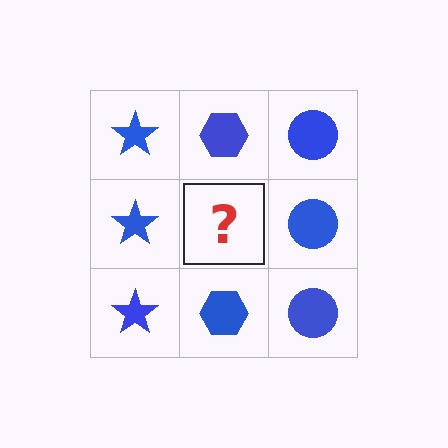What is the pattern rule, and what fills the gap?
The rule is that each column has a consistent shape. The gap should be filled with a blue hexagon.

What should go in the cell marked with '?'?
The missing cell should contain a blue hexagon.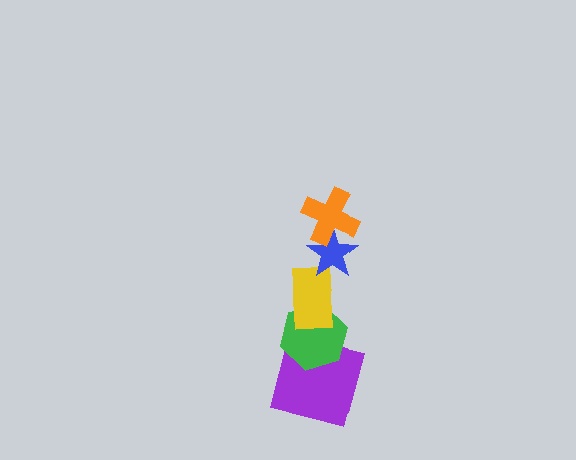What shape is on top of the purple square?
The green hexagon is on top of the purple square.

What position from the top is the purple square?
The purple square is 5th from the top.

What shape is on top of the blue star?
The orange cross is on top of the blue star.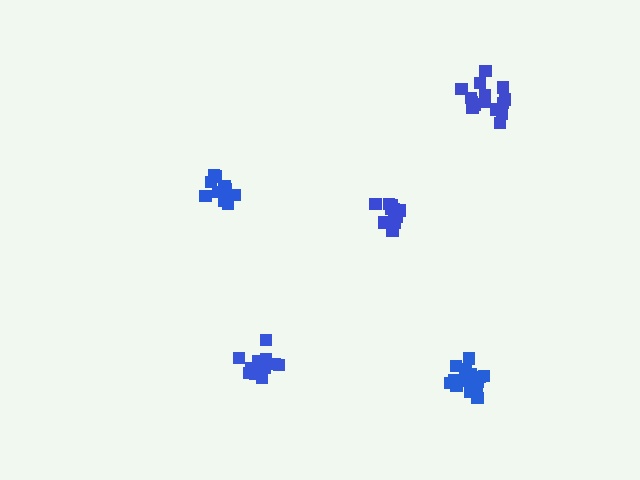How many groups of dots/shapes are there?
There are 5 groups.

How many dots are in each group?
Group 1: 14 dots, Group 2: 14 dots, Group 3: 15 dots, Group 4: 12 dots, Group 5: 13 dots (68 total).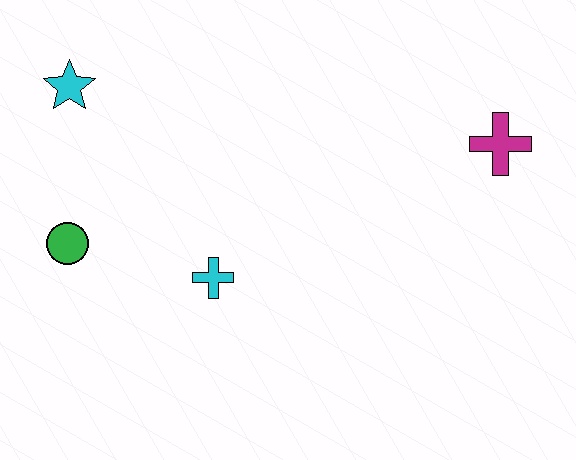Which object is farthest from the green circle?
The magenta cross is farthest from the green circle.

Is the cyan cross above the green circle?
No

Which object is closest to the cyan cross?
The green circle is closest to the cyan cross.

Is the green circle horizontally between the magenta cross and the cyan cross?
No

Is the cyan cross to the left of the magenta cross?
Yes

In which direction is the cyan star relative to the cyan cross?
The cyan star is above the cyan cross.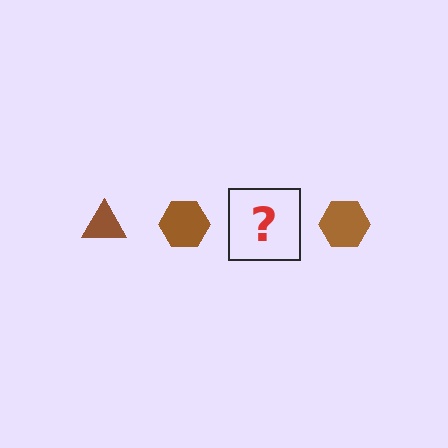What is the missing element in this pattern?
The missing element is a brown triangle.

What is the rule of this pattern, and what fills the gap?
The rule is that the pattern cycles through triangle, hexagon shapes in brown. The gap should be filled with a brown triangle.